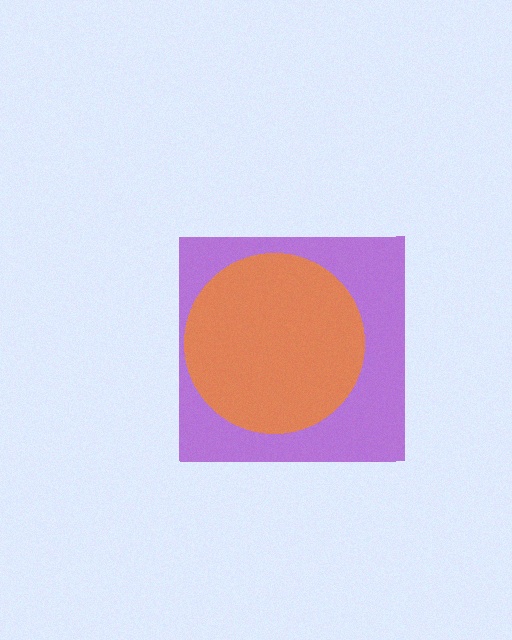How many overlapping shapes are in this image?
There are 2 overlapping shapes in the image.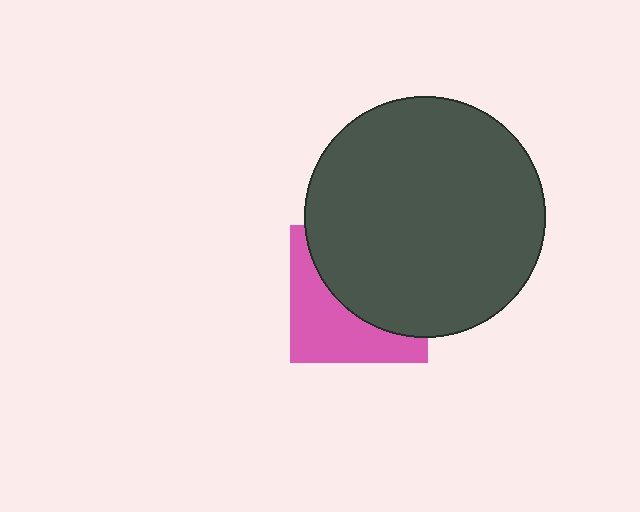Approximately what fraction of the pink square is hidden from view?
Roughly 56% of the pink square is hidden behind the dark gray circle.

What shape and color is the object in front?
The object in front is a dark gray circle.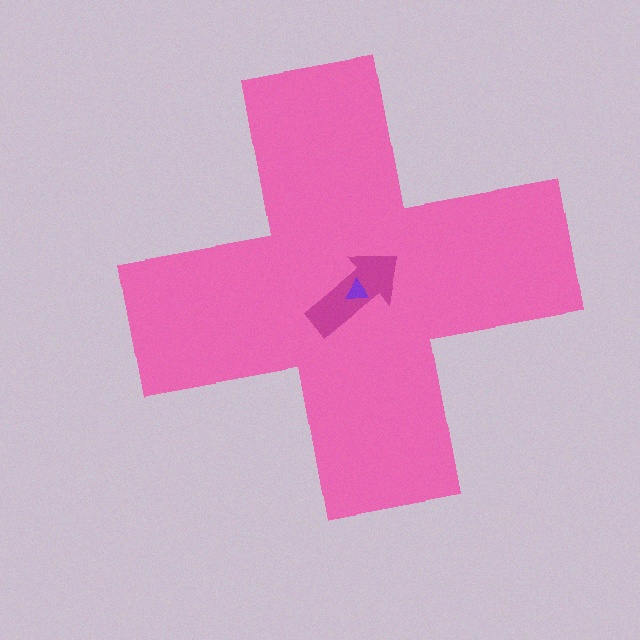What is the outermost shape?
The pink cross.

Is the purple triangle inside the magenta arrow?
Yes.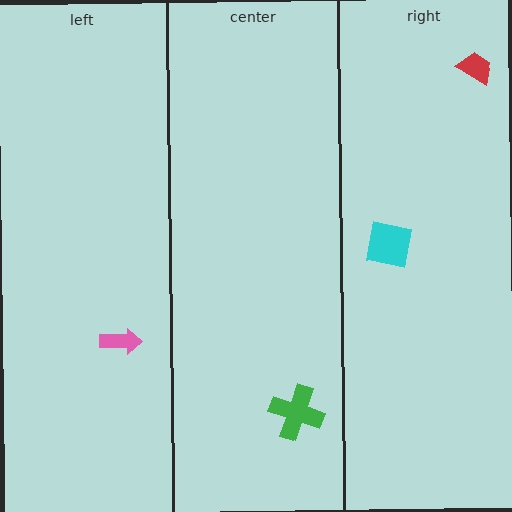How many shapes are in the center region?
1.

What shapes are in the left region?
The pink arrow.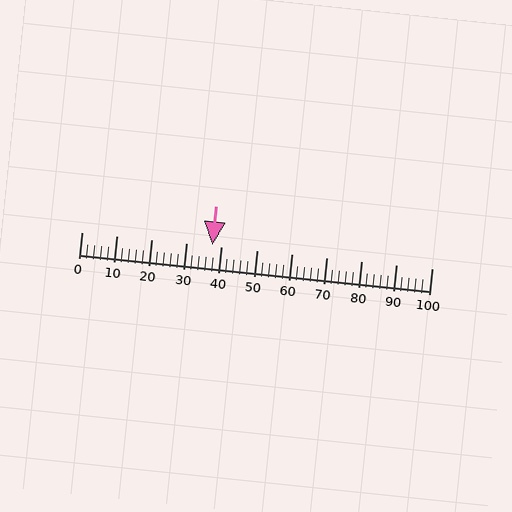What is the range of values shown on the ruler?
The ruler shows values from 0 to 100.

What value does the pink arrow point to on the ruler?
The pink arrow points to approximately 37.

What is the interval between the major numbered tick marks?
The major tick marks are spaced 10 units apart.